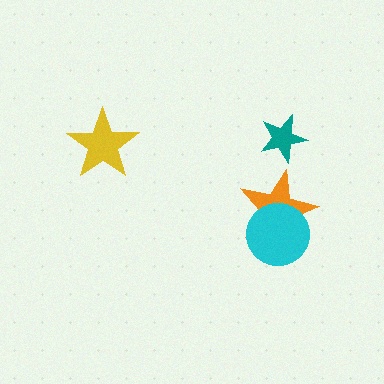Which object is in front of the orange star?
The cyan circle is in front of the orange star.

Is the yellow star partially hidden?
No, no other shape covers it.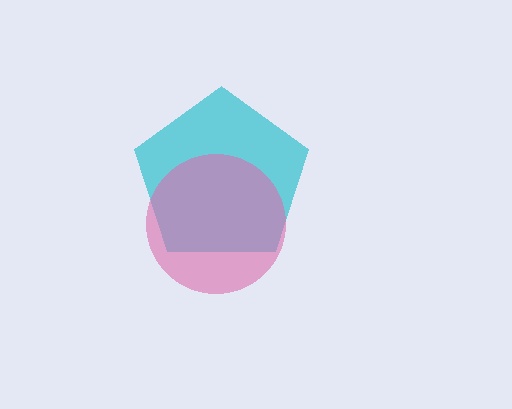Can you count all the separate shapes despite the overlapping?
Yes, there are 2 separate shapes.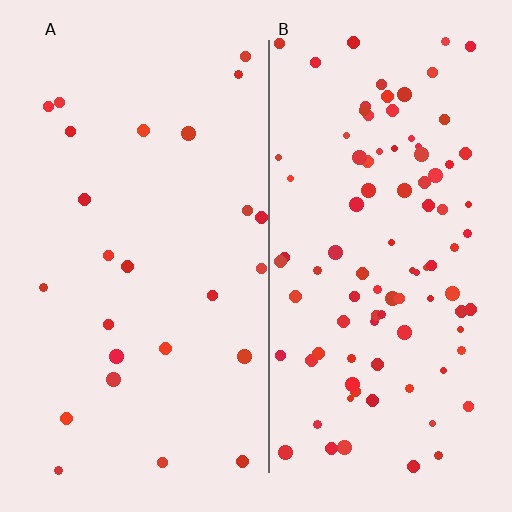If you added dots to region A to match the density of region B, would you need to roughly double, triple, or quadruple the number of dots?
Approximately quadruple.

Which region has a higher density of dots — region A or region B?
B (the right).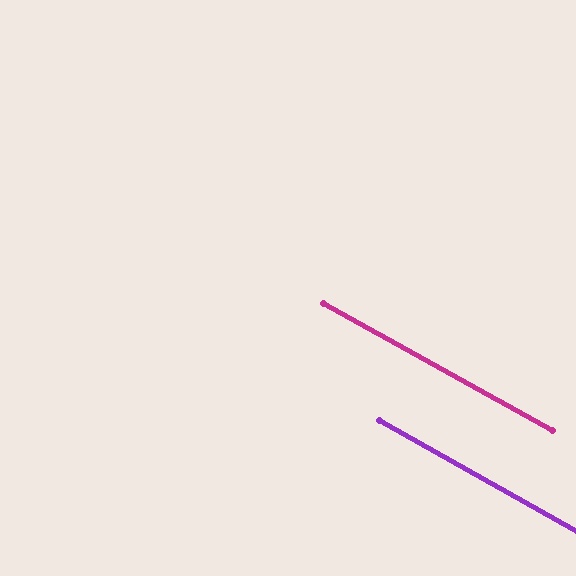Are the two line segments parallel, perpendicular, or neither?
Parallel — their directions differ by only 0.3°.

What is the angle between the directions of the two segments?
Approximately 0 degrees.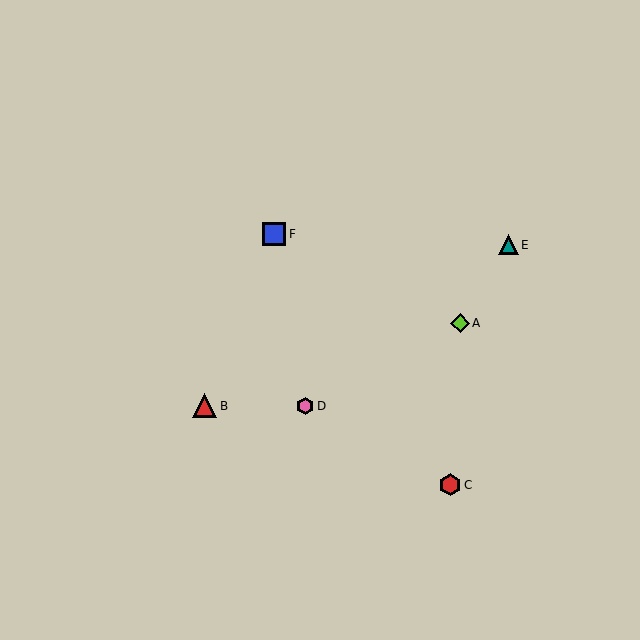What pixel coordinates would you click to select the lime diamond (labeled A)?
Click at (460, 323) to select the lime diamond A.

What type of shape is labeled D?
Shape D is a pink hexagon.